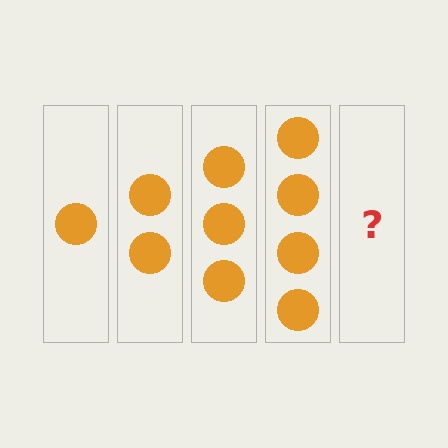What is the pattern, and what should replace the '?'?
The pattern is that each step adds one more circle. The '?' should be 5 circles.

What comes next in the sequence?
The next element should be 5 circles.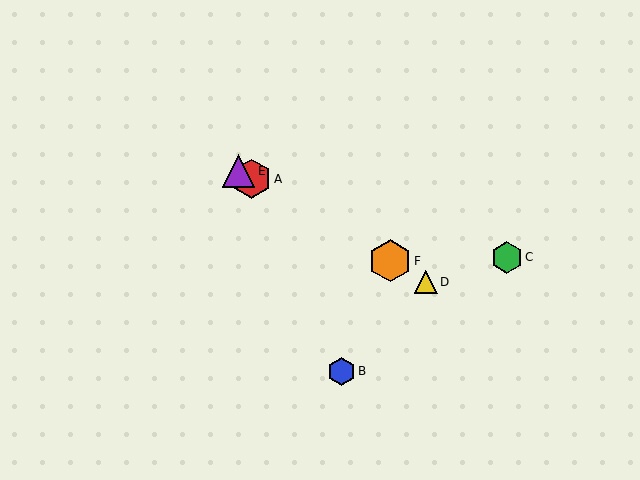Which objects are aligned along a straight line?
Objects A, D, E, F are aligned along a straight line.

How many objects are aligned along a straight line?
4 objects (A, D, E, F) are aligned along a straight line.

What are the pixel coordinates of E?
Object E is at (238, 171).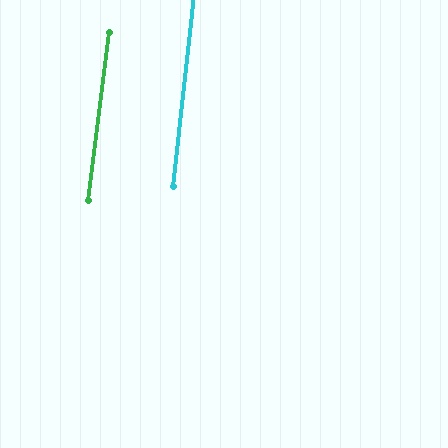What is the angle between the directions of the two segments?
Approximately 1 degree.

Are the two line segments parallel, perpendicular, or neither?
Parallel — their directions differ by only 0.7°.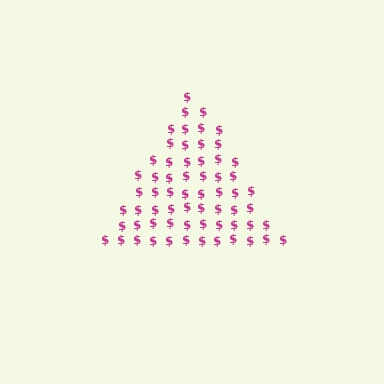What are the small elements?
The small elements are dollar signs.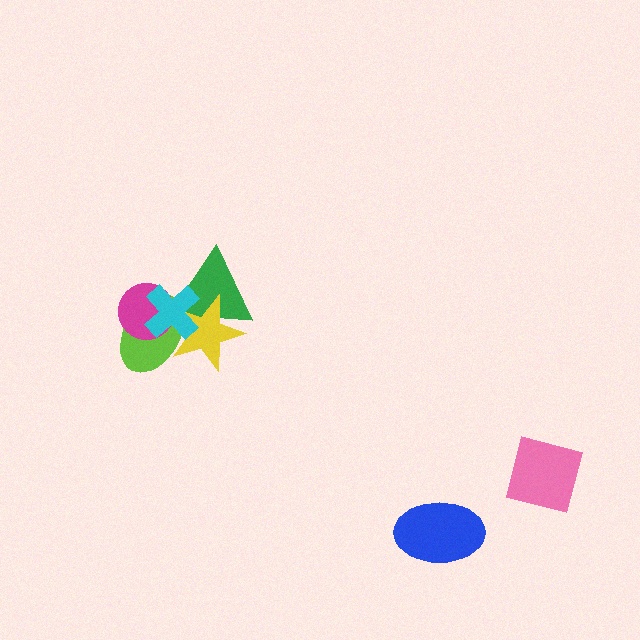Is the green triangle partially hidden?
Yes, it is partially covered by another shape.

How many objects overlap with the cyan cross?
4 objects overlap with the cyan cross.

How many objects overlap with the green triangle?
4 objects overlap with the green triangle.